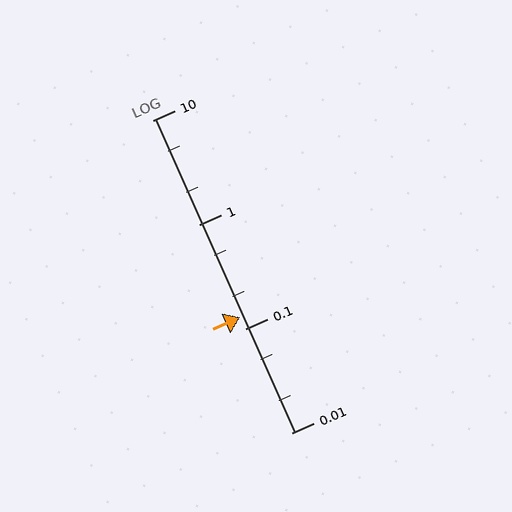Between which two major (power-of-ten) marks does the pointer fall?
The pointer is between 0.1 and 1.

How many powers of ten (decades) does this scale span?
The scale spans 3 decades, from 0.01 to 10.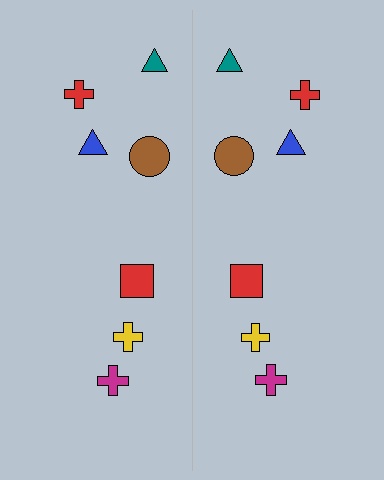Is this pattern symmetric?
Yes, this pattern has bilateral (reflection) symmetry.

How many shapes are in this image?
There are 14 shapes in this image.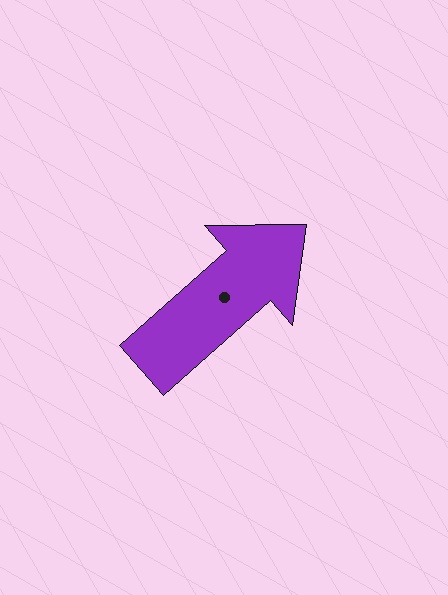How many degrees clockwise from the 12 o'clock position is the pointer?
Approximately 48 degrees.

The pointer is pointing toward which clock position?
Roughly 2 o'clock.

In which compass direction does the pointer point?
Northeast.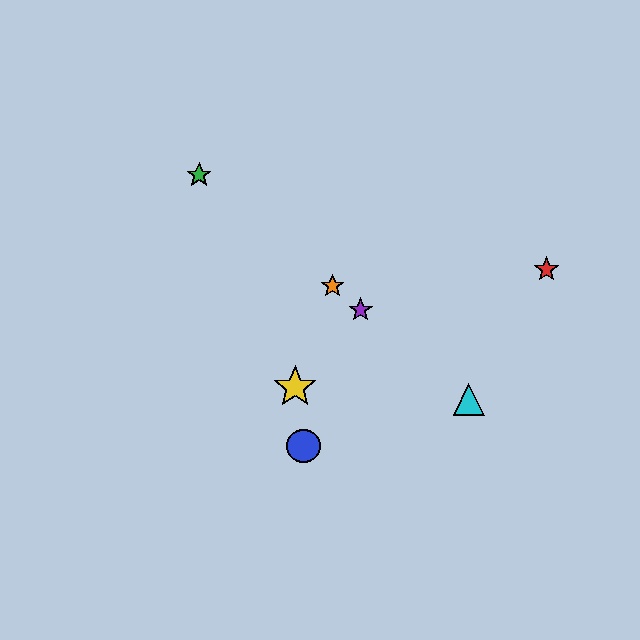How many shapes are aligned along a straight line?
4 shapes (the green star, the purple star, the orange star, the cyan triangle) are aligned along a straight line.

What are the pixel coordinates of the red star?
The red star is at (547, 269).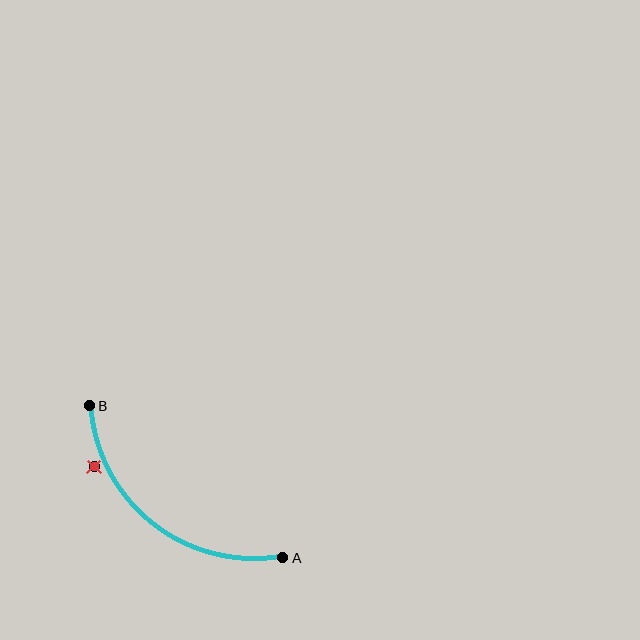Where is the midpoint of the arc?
The arc midpoint is the point on the curve farthest from the straight line joining A and B. It sits below and to the left of that line.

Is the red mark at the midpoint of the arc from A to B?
No — the red mark does not lie on the arc at all. It sits slightly outside the curve.